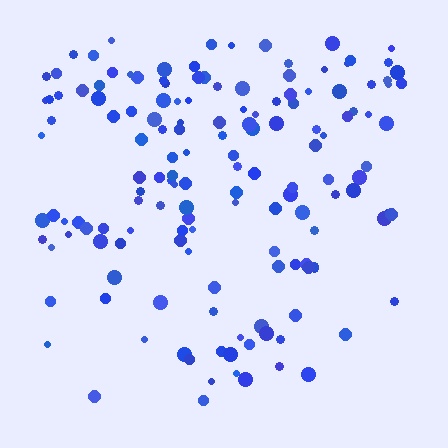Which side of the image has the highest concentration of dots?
The top.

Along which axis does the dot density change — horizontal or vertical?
Vertical.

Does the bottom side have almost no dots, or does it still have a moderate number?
Still a moderate number, just noticeably fewer than the top.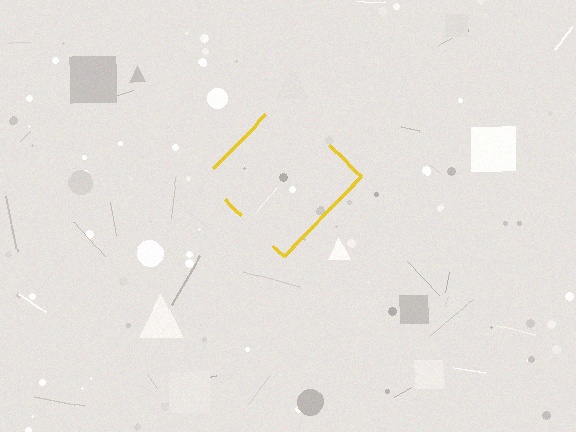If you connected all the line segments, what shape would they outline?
They would outline a diamond.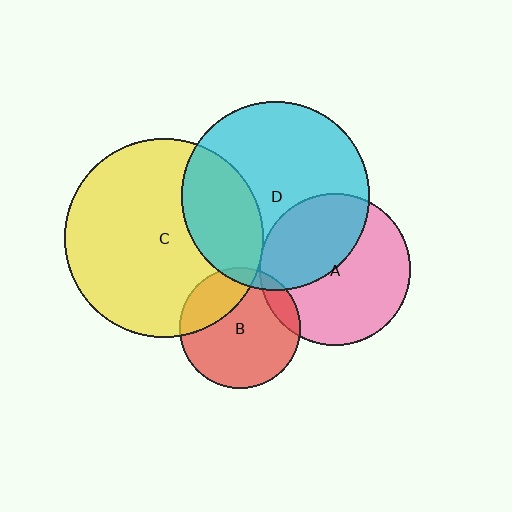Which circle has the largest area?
Circle C (yellow).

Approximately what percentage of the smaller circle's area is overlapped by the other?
Approximately 30%.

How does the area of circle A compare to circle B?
Approximately 1.6 times.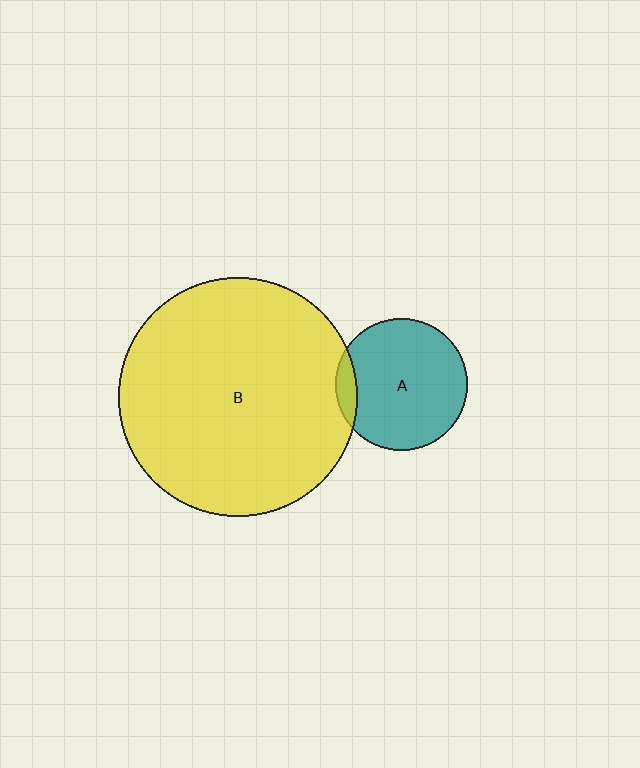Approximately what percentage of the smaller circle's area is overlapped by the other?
Approximately 10%.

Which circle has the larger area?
Circle B (yellow).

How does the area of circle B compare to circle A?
Approximately 3.3 times.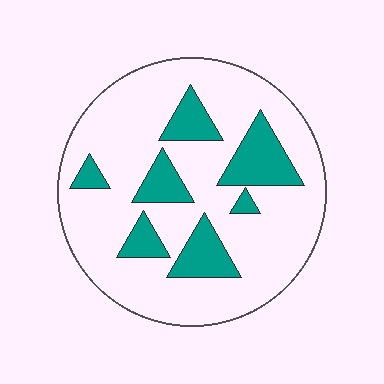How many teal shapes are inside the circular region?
7.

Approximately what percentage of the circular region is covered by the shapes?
Approximately 20%.